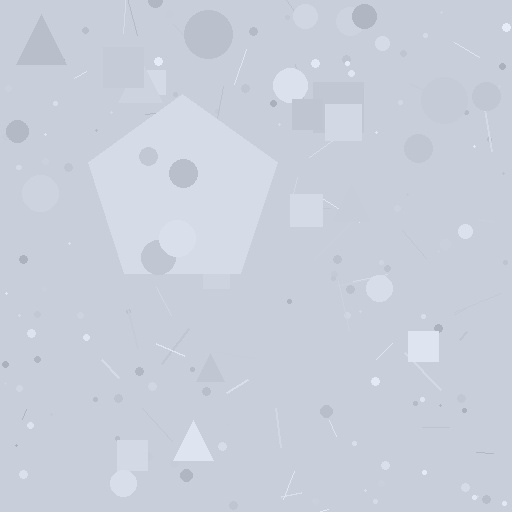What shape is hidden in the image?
A pentagon is hidden in the image.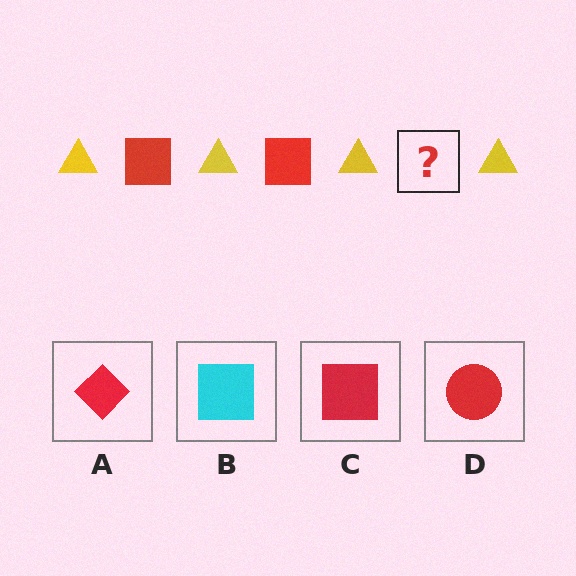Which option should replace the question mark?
Option C.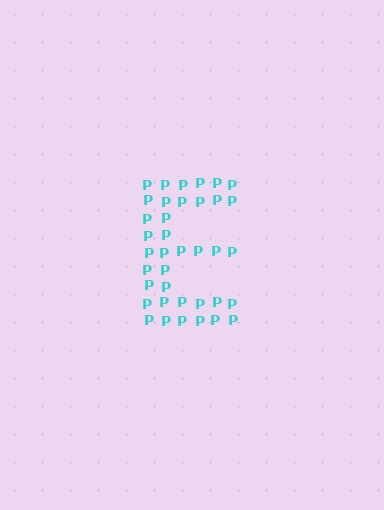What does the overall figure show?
The overall figure shows the letter E.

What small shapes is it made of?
It is made of small letter P's.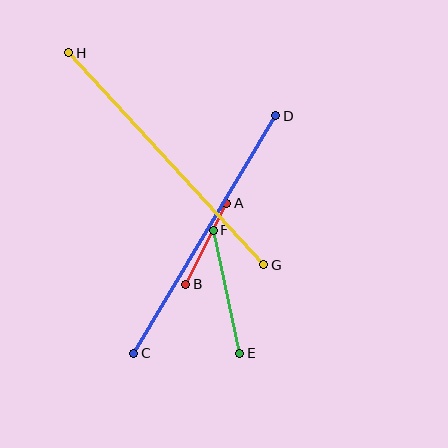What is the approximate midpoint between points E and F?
The midpoint is at approximately (227, 292) pixels.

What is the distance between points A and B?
The distance is approximately 91 pixels.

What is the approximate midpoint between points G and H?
The midpoint is at approximately (166, 159) pixels.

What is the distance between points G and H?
The distance is approximately 288 pixels.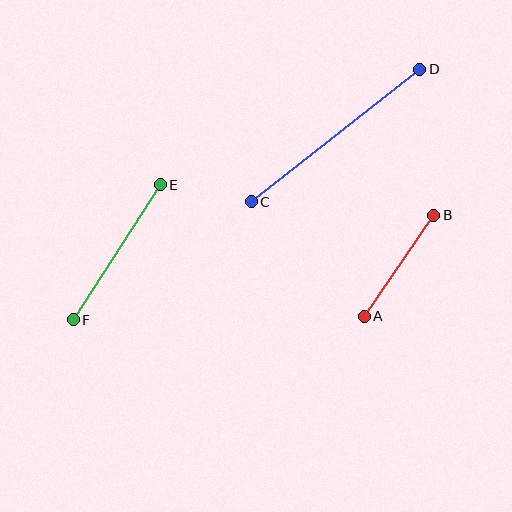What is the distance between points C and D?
The distance is approximately 214 pixels.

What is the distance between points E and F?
The distance is approximately 161 pixels.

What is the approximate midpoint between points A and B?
The midpoint is at approximately (399, 266) pixels.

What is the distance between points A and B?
The distance is approximately 122 pixels.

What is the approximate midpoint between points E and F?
The midpoint is at approximately (117, 252) pixels.